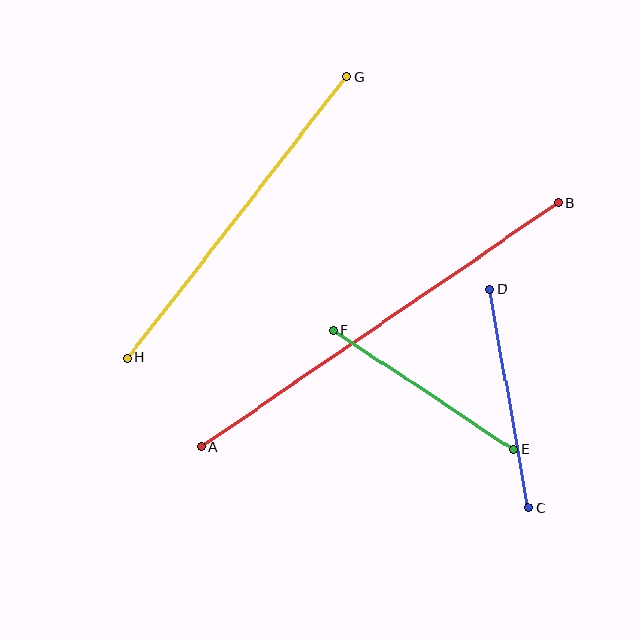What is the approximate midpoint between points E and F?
The midpoint is at approximately (424, 390) pixels.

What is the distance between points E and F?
The distance is approximately 217 pixels.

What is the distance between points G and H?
The distance is approximately 356 pixels.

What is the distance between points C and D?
The distance is approximately 223 pixels.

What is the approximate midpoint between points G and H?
The midpoint is at approximately (237, 217) pixels.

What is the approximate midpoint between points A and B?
The midpoint is at approximately (380, 325) pixels.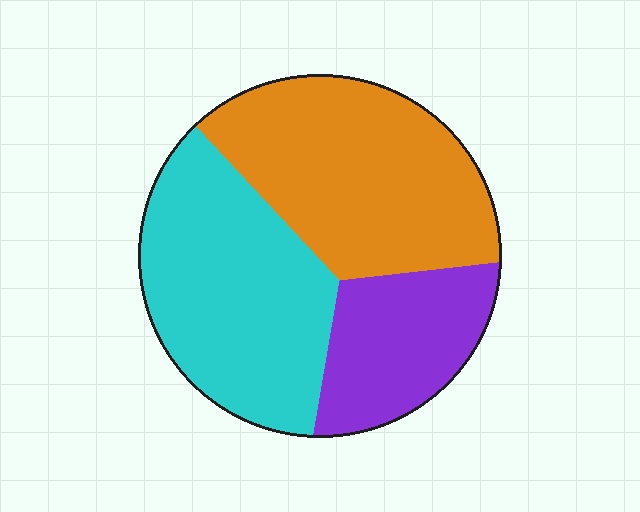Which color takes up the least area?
Purple, at roughly 20%.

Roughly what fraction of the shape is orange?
Orange covers about 40% of the shape.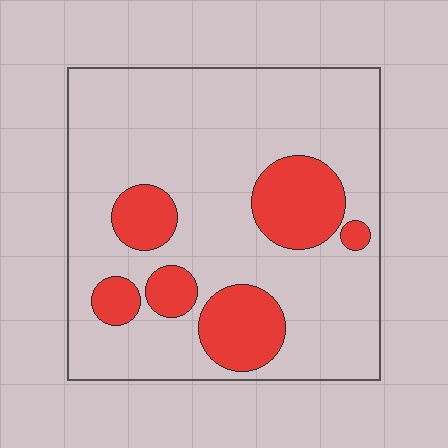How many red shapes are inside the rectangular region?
6.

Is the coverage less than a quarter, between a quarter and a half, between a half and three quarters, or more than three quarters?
Less than a quarter.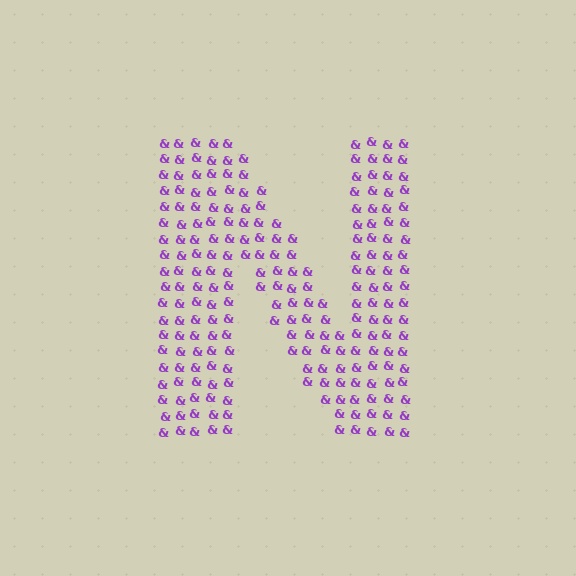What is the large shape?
The large shape is the letter N.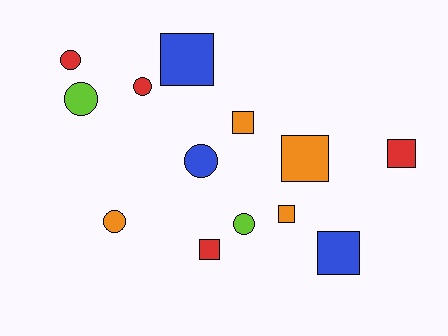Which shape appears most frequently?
Square, with 7 objects.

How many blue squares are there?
There are 2 blue squares.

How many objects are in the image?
There are 13 objects.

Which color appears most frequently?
Orange, with 4 objects.